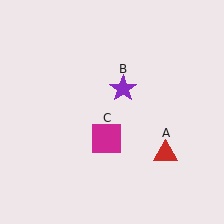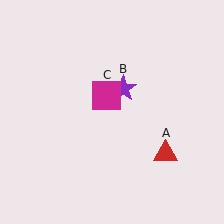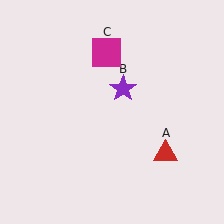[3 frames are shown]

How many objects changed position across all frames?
1 object changed position: magenta square (object C).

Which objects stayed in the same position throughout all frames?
Red triangle (object A) and purple star (object B) remained stationary.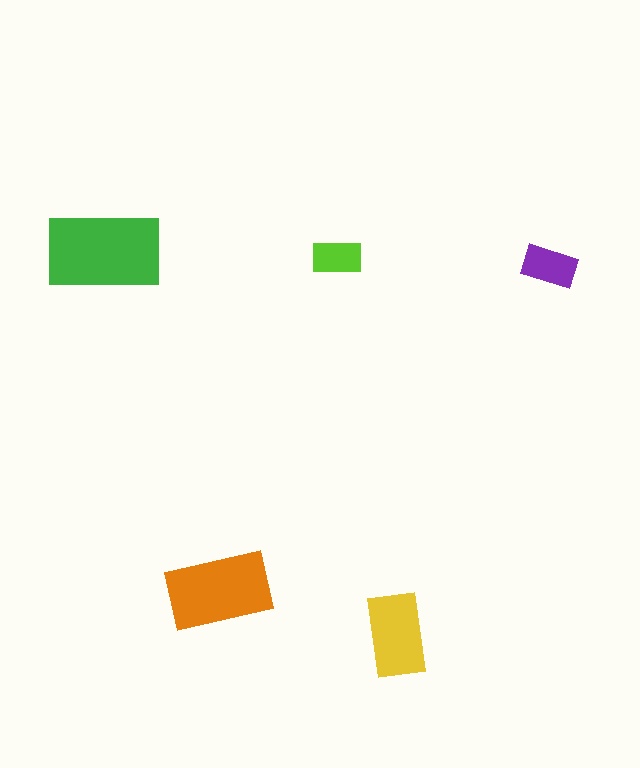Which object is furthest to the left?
The green rectangle is leftmost.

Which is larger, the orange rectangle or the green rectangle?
The green one.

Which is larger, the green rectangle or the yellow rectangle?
The green one.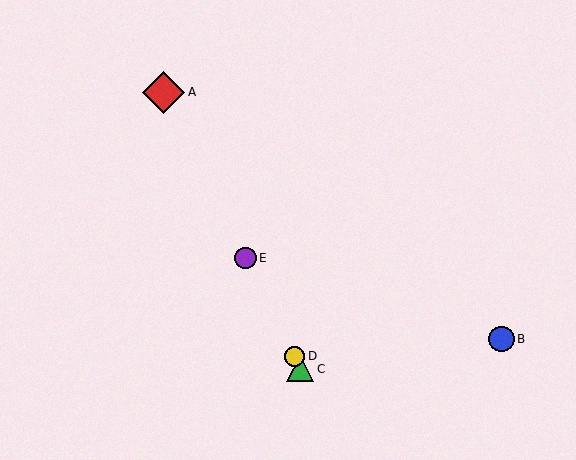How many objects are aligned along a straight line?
4 objects (A, C, D, E) are aligned along a straight line.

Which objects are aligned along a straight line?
Objects A, C, D, E are aligned along a straight line.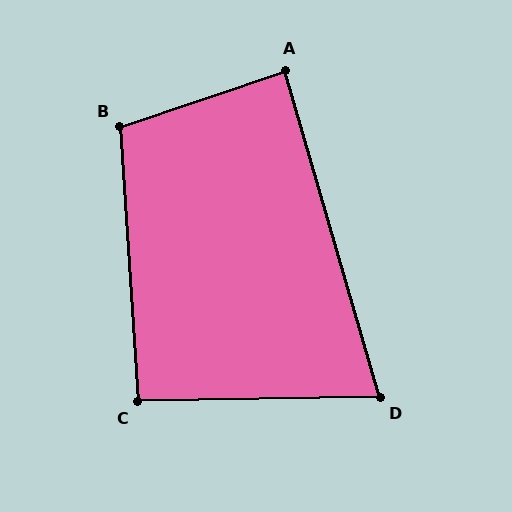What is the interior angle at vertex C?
Approximately 93 degrees (approximately right).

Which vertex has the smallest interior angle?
D, at approximately 75 degrees.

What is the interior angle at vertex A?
Approximately 87 degrees (approximately right).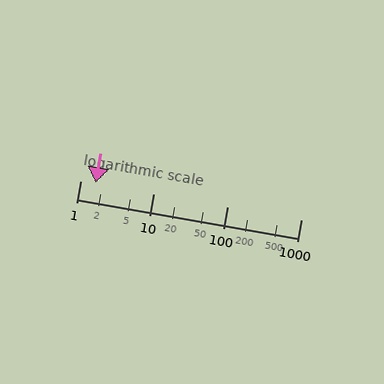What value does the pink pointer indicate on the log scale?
The pointer indicates approximately 1.6.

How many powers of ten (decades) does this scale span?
The scale spans 3 decades, from 1 to 1000.